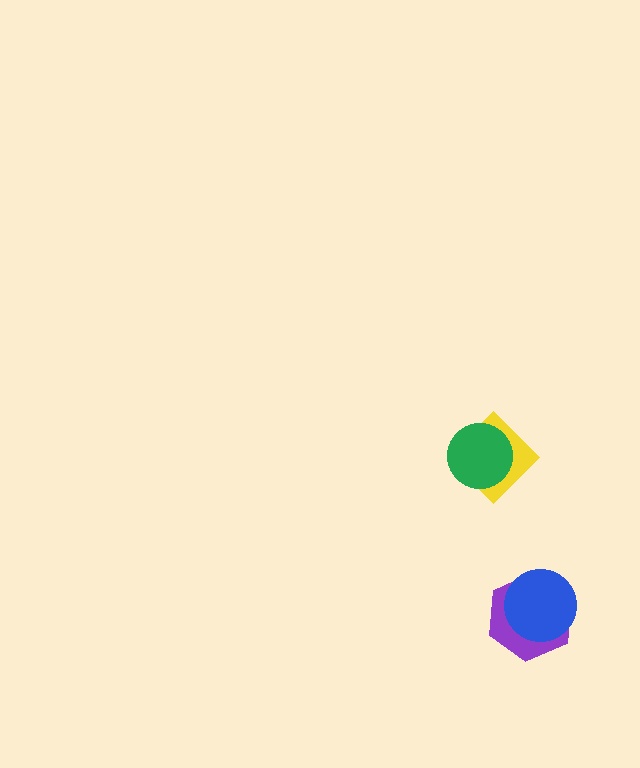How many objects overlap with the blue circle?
1 object overlaps with the blue circle.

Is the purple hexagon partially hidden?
Yes, it is partially covered by another shape.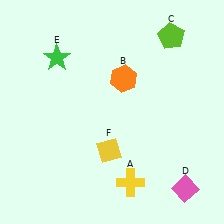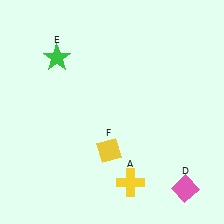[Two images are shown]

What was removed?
The lime pentagon (C), the orange hexagon (B) were removed in Image 2.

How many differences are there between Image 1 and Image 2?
There are 2 differences between the two images.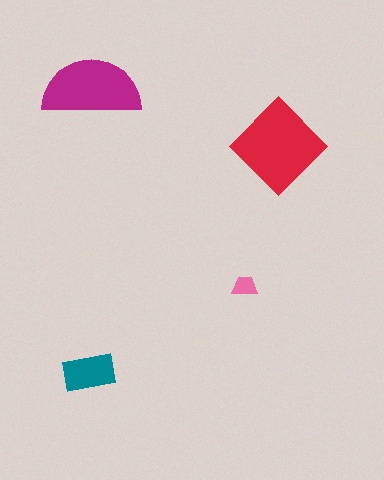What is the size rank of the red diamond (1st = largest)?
1st.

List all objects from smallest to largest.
The pink trapezoid, the teal rectangle, the magenta semicircle, the red diamond.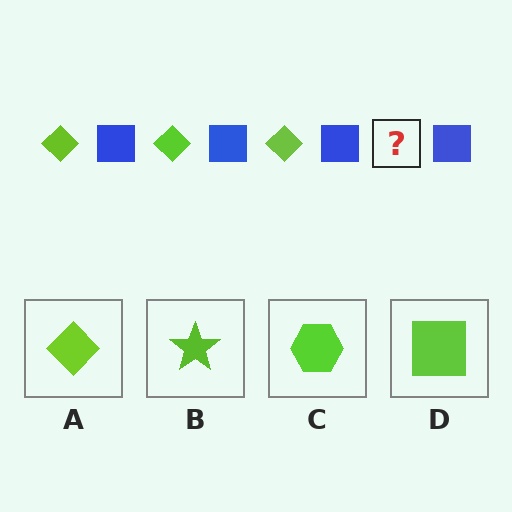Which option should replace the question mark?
Option A.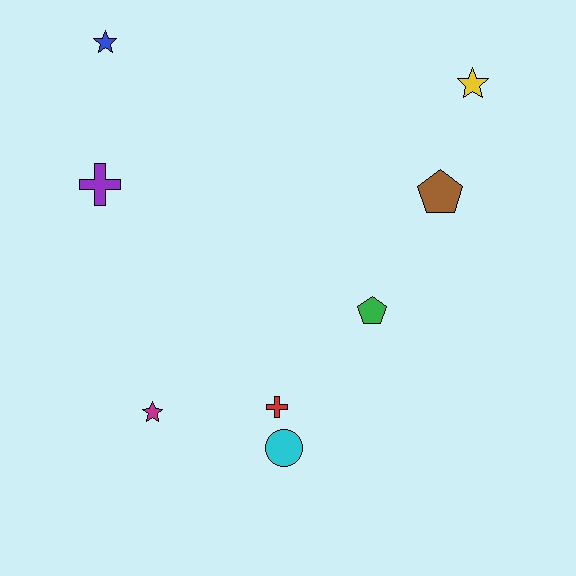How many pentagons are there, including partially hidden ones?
There are 2 pentagons.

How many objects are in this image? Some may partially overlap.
There are 8 objects.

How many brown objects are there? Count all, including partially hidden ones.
There is 1 brown object.